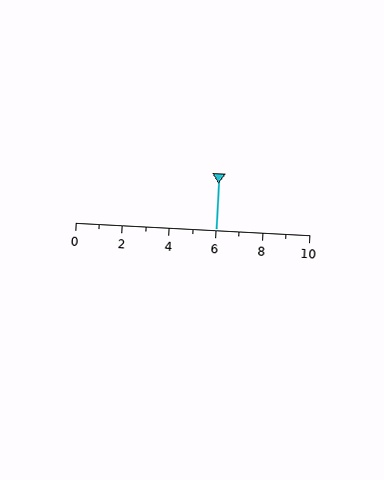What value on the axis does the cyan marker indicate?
The marker indicates approximately 6.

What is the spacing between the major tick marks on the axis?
The major ticks are spaced 2 apart.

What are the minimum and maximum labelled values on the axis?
The axis runs from 0 to 10.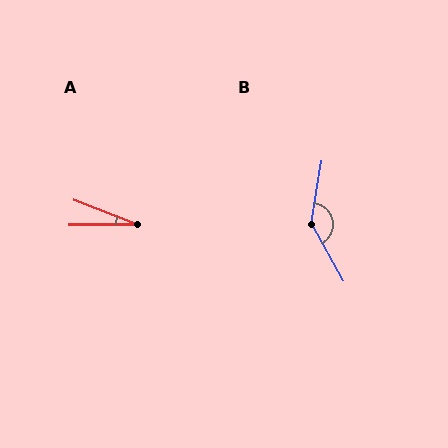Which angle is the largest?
B, at approximately 142 degrees.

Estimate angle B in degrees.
Approximately 142 degrees.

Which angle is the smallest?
A, at approximately 21 degrees.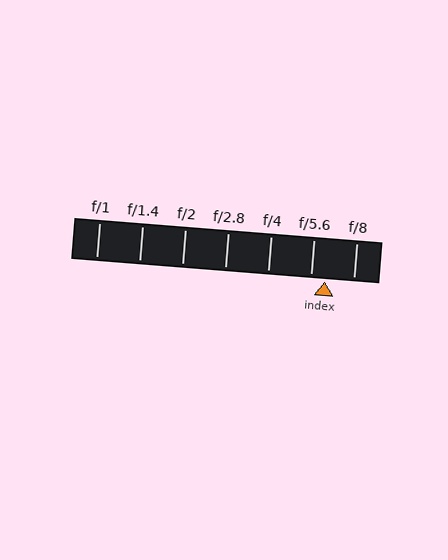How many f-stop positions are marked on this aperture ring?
There are 7 f-stop positions marked.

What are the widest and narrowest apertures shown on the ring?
The widest aperture shown is f/1 and the narrowest is f/8.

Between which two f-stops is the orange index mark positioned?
The index mark is between f/5.6 and f/8.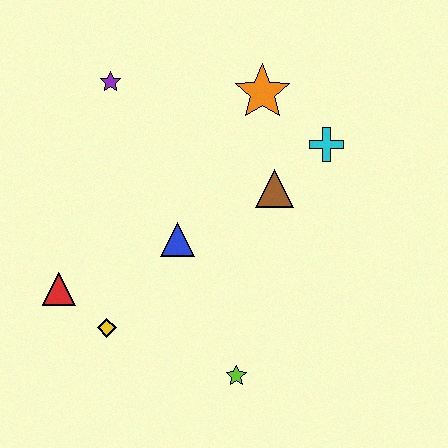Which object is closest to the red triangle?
The yellow diamond is closest to the red triangle.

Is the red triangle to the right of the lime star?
No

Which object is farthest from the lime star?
The purple star is farthest from the lime star.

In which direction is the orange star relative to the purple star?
The orange star is to the right of the purple star.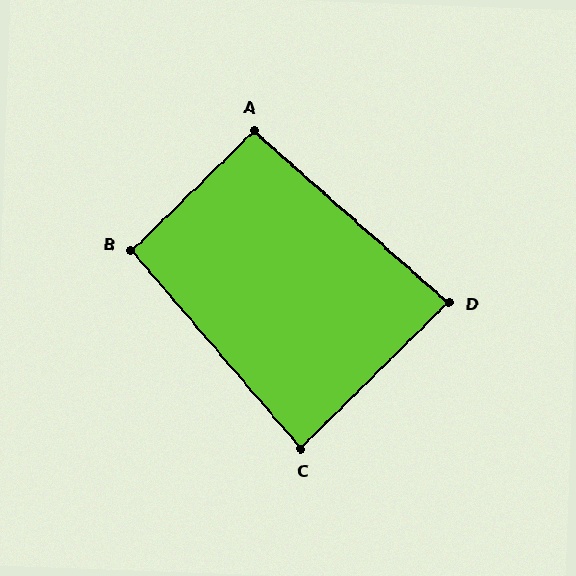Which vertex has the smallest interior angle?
C, at approximately 86 degrees.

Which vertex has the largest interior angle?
A, at approximately 94 degrees.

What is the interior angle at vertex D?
Approximately 86 degrees (approximately right).